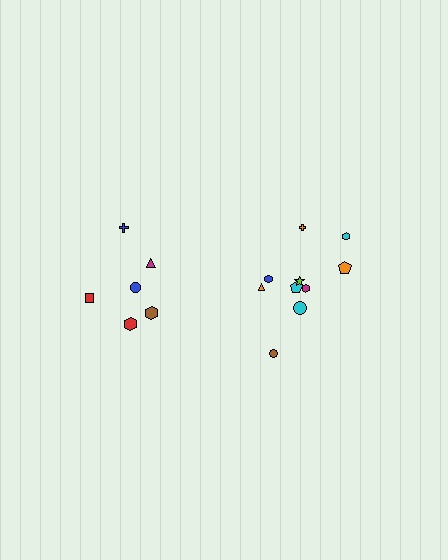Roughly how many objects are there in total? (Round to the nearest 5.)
Roughly 15 objects in total.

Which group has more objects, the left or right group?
The right group.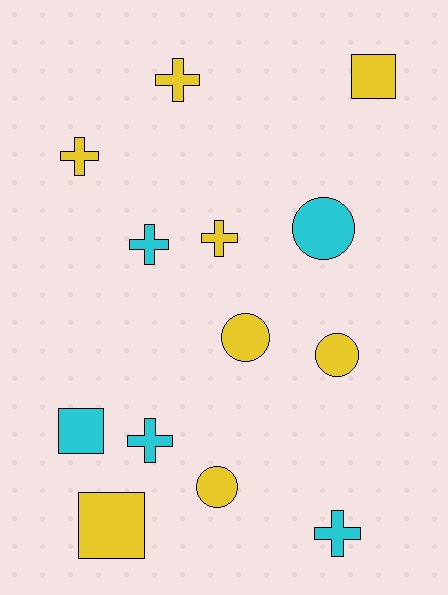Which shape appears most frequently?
Cross, with 6 objects.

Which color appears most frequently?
Yellow, with 8 objects.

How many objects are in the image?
There are 13 objects.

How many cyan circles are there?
There is 1 cyan circle.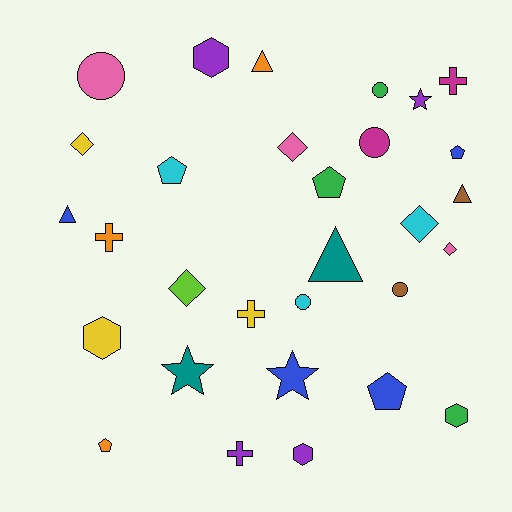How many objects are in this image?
There are 30 objects.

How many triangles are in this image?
There are 4 triangles.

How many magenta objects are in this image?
There are 2 magenta objects.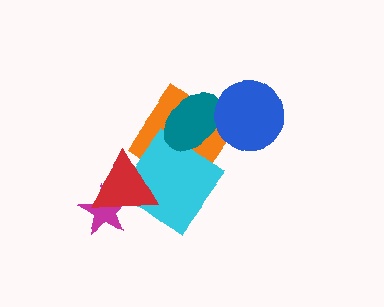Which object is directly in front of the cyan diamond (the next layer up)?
The red triangle is directly in front of the cyan diamond.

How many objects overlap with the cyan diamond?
3 objects overlap with the cyan diamond.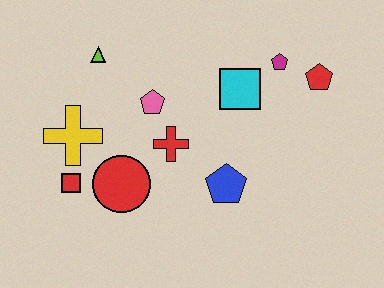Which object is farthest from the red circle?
The red pentagon is farthest from the red circle.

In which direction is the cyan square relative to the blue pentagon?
The cyan square is above the blue pentagon.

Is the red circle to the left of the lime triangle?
No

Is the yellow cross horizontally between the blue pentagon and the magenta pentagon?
No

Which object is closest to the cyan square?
The magenta pentagon is closest to the cyan square.